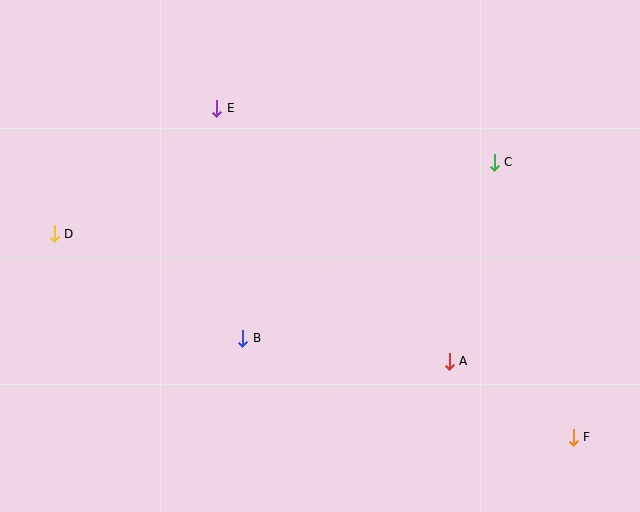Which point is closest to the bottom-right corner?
Point F is closest to the bottom-right corner.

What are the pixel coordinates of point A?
Point A is at (449, 361).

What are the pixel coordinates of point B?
Point B is at (243, 338).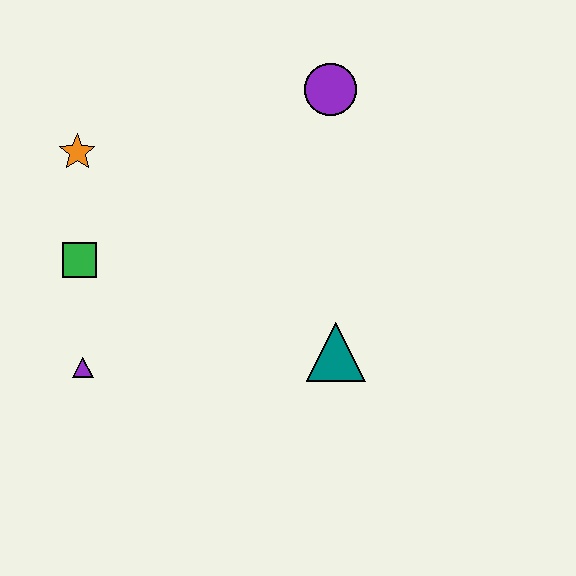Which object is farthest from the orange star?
The teal triangle is farthest from the orange star.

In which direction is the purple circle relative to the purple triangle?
The purple circle is above the purple triangle.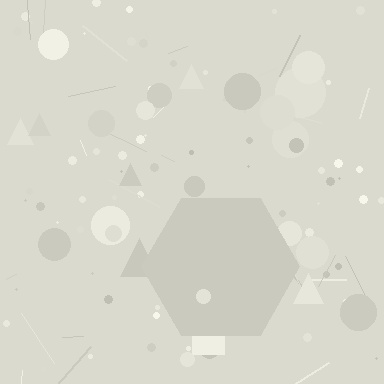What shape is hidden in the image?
A hexagon is hidden in the image.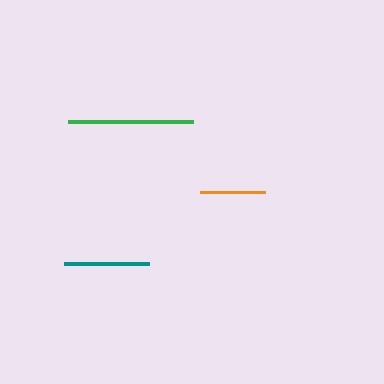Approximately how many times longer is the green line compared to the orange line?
The green line is approximately 1.9 times the length of the orange line.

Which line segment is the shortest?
The orange line is the shortest at approximately 65 pixels.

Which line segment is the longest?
The green line is the longest at approximately 125 pixels.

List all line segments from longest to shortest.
From longest to shortest: green, teal, orange.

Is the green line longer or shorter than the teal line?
The green line is longer than the teal line.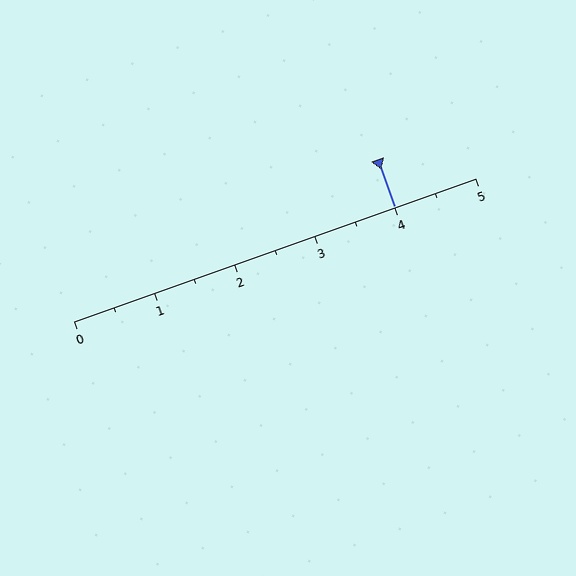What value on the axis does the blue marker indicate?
The marker indicates approximately 4.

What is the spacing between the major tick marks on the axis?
The major ticks are spaced 1 apart.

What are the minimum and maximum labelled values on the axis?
The axis runs from 0 to 5.